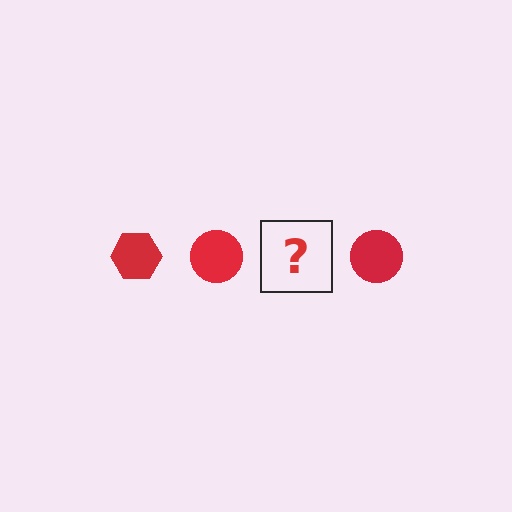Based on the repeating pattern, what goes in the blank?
The blank should be a red hexagon.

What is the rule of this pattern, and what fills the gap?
The rule is that the pattern cycles through hexagon, circle shapes in red. The gap should be filled with a red hexagon.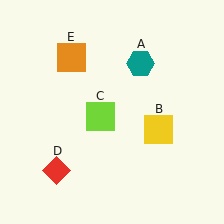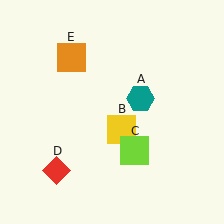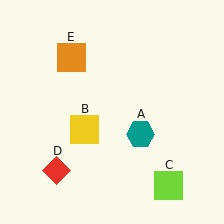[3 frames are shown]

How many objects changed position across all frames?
3 objects changed position: teal hexagon (object A), yellow square (object B), lime square (object C).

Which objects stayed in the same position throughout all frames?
Red diamond (object D) and orange square (object E) remained stationary.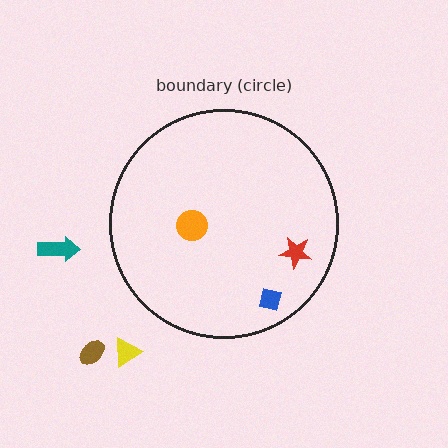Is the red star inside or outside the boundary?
Inside.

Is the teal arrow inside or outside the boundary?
Outside.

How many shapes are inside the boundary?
3 inside, 3 outside.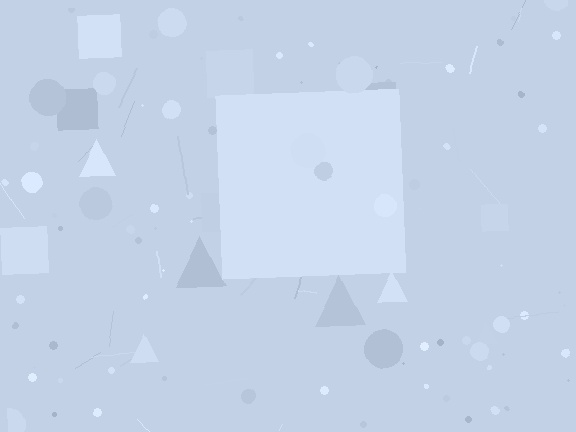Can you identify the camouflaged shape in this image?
The camouflaged shape is a square.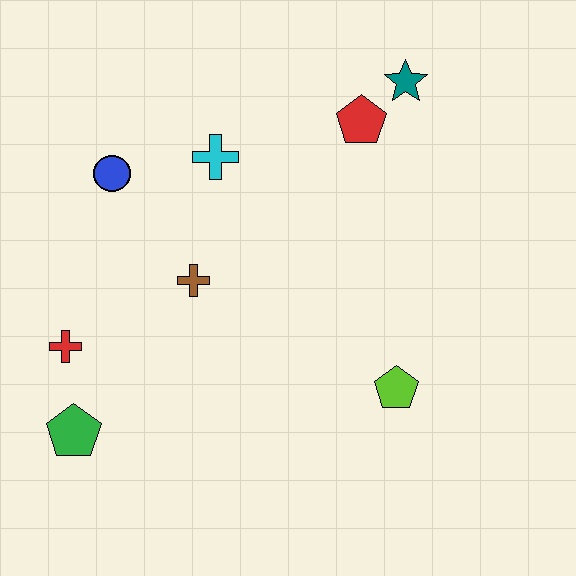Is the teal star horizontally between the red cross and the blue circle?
No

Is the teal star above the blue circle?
Yes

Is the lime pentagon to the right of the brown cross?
Yes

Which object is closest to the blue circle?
The cyan cross is closest to the blue circle.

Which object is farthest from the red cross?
The teal star is farthest from the red cross.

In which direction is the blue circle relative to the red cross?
The blue circle is above the red cross.